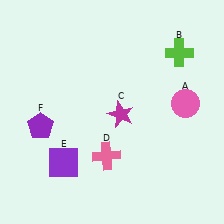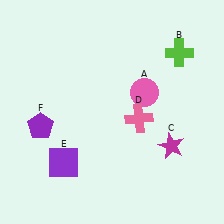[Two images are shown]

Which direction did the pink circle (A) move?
The pink circle (A) moved left.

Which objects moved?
The objects that moved are: the pink circle (A), the magenta star (C), the pink cross (D).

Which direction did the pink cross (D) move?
The pink cross (D) moved up.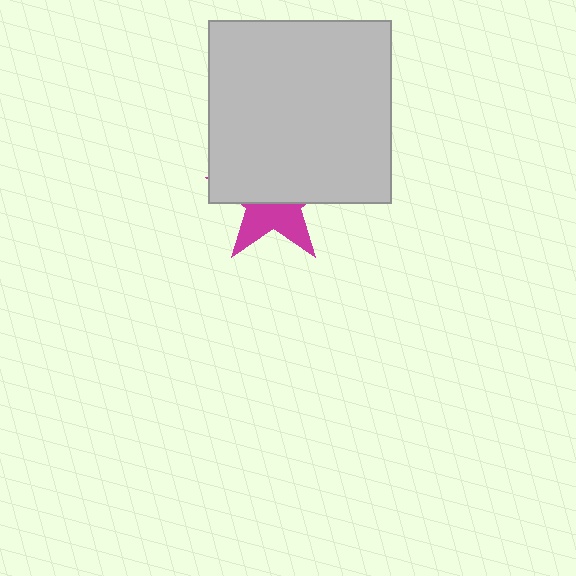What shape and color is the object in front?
The object in front is a light gray square.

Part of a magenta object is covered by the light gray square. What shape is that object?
It is a star.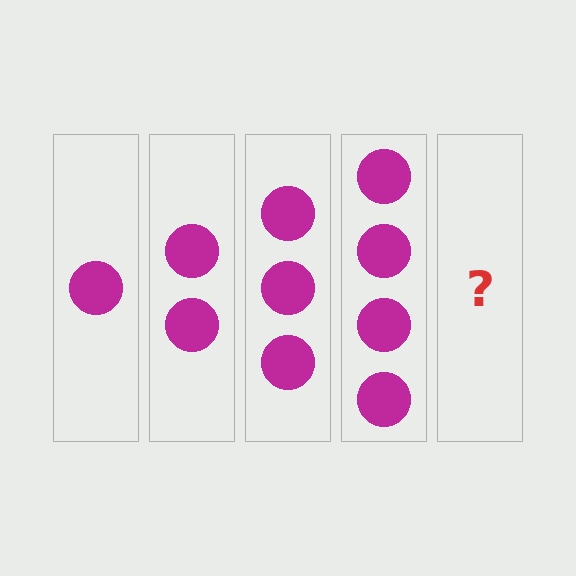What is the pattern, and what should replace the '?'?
The pattern is that each step adds one more circle. The '?' should be 5 circles.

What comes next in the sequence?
The next element should be 5 circles.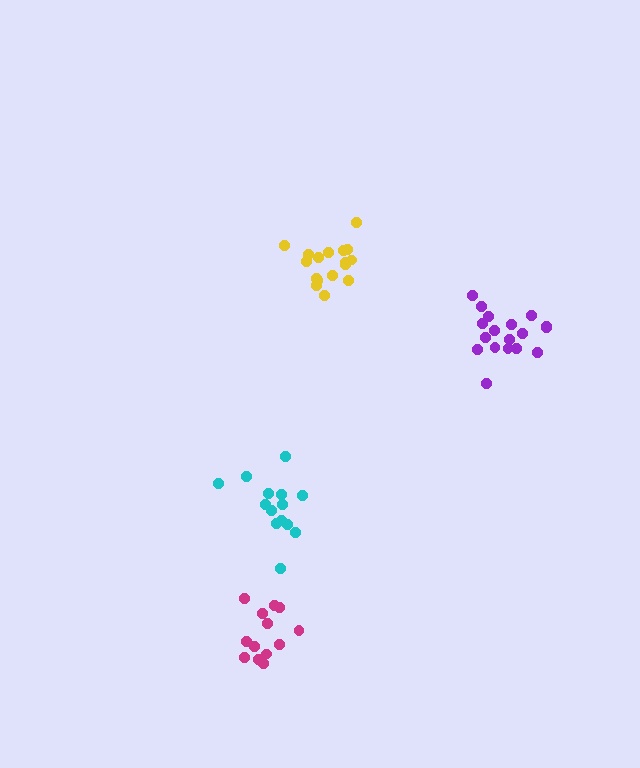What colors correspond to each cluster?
The clusters are colored: magenta, purple, yellow, cyan.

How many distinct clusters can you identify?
There are 4 distinct clusters.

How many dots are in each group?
Group 1: 13 dots, Group 2: 18 dots, Group 3: 17 dots, Group 4: 14 dots (62 total).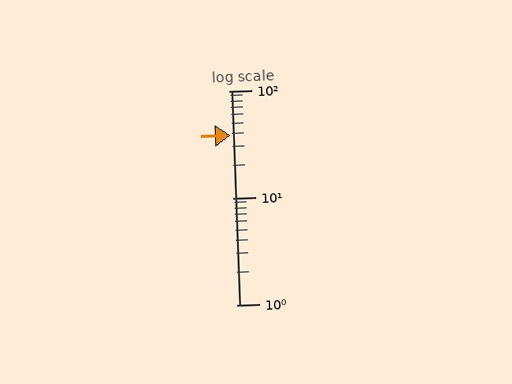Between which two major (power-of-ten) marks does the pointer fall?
The pointer is between 10 and 100.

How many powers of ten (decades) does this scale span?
The scale spans 2 decades, from 1 to 100.